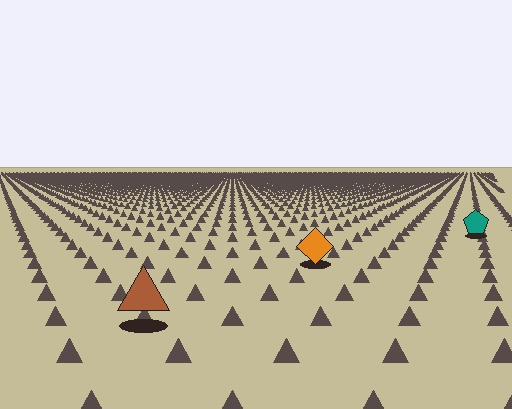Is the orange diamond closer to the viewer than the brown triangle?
No. The brown triangle is closer — you can tell from the texture gradient: the ground texture is coarser near it.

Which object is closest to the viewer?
The brown triangle is closest. The texture marks near it are larger and more spread out.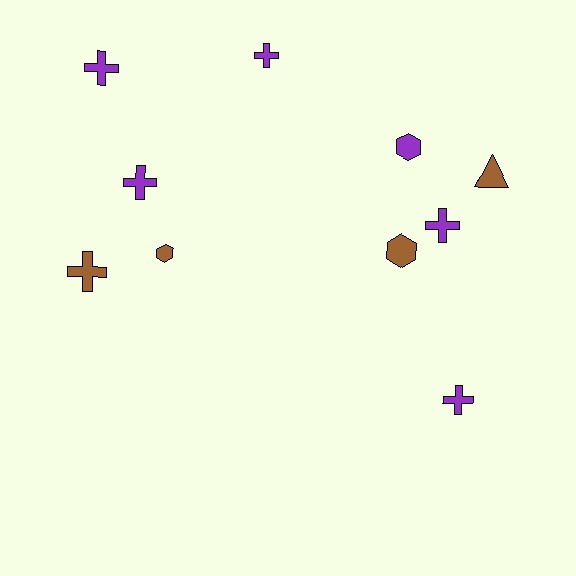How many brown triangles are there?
There is 1 brown triangle.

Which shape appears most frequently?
Cross, with 6 objects.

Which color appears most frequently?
Purple, with 6 objects.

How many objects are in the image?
There are 10 objects.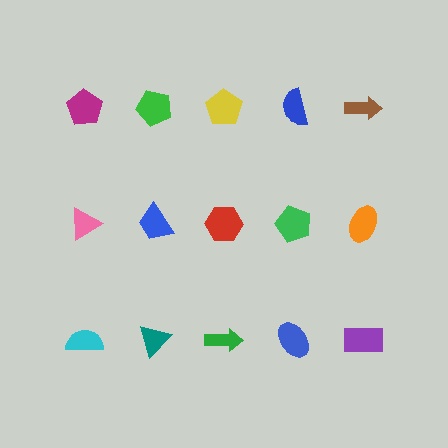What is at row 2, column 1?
A pink triangle.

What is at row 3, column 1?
A cyan semicircle.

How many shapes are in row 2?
5 shapes.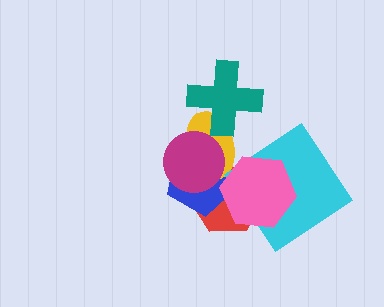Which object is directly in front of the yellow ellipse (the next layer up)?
The magenta circle is directly in front of the yellow ellipse.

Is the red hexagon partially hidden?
Yes, it is partially covered by another shape.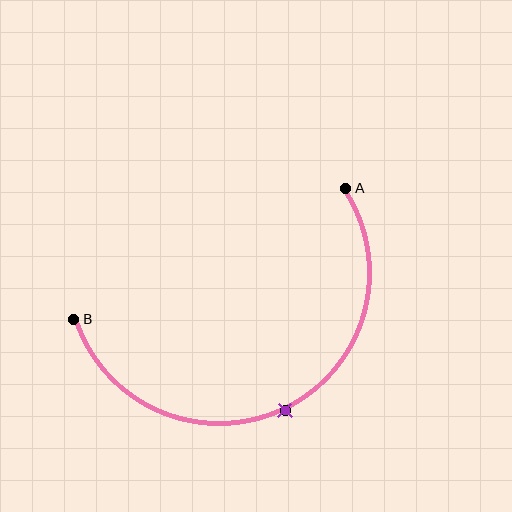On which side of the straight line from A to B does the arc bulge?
The arc bulges below the straight line connecting A and B.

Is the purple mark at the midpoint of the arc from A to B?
Yes. The purple mark lies on the arc at equal arc-length from both A and B — it is the arc midpoint.